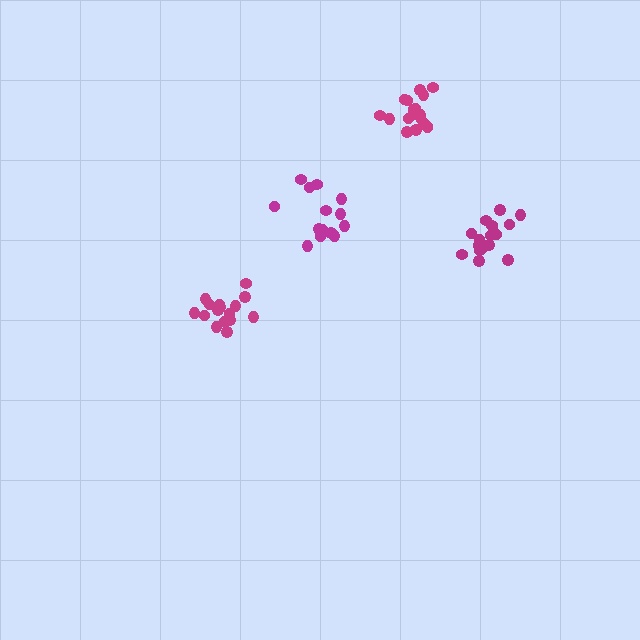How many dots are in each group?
Group 1: 14 dots, Group 2: 17 dots, Group 3: 16 dots, Group 4: 18 dots (65 total).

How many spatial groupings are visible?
There are 4 spatial groupings.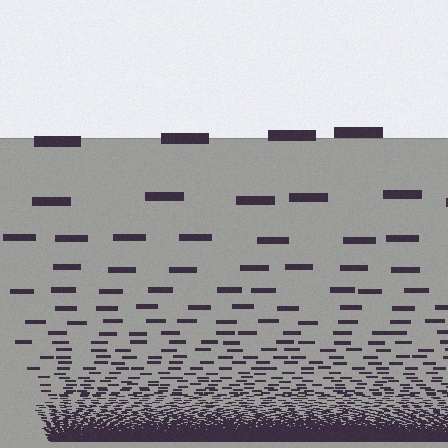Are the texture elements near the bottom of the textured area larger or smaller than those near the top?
Smaller. The gradient is inverted — elements near the bottom are smaller and denser.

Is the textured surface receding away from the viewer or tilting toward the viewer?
The surface appears to tilt toward the viewer. Texture elements get larger and sparser toward the top.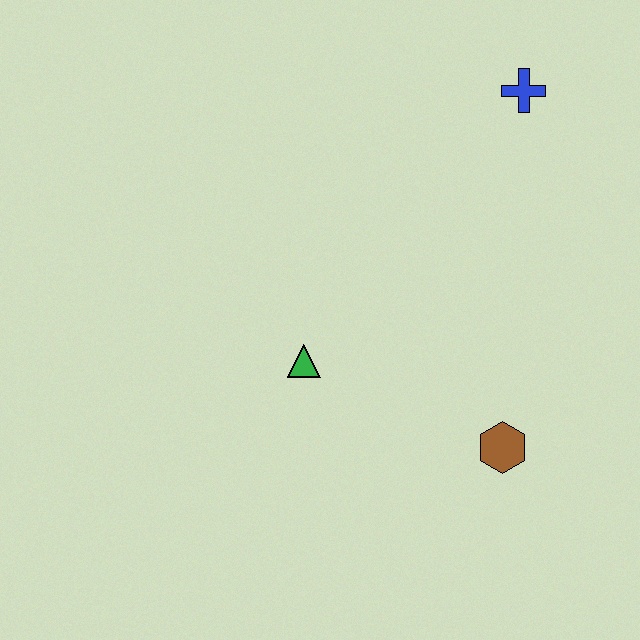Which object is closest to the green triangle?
The brown hexagon is closest to the green triangle.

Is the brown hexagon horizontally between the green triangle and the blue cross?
Yes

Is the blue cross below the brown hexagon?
No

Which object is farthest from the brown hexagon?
The blue cross is farthest from the brown hexagon.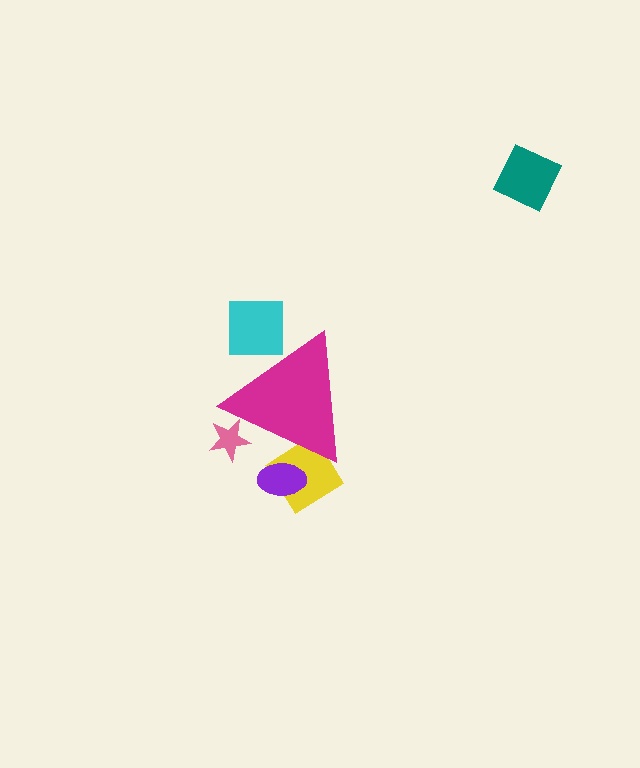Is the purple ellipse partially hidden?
Yes, the purple ellipse is partially hidden behind the magenta triangle.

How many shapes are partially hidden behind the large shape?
4 shapes are partially hidden.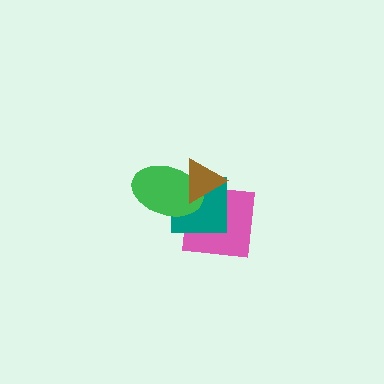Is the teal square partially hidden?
Yes, it is partially covered by another shape.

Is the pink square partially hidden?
Yes, it is partially covered by another shape.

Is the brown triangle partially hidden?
No, no other shape covers it.